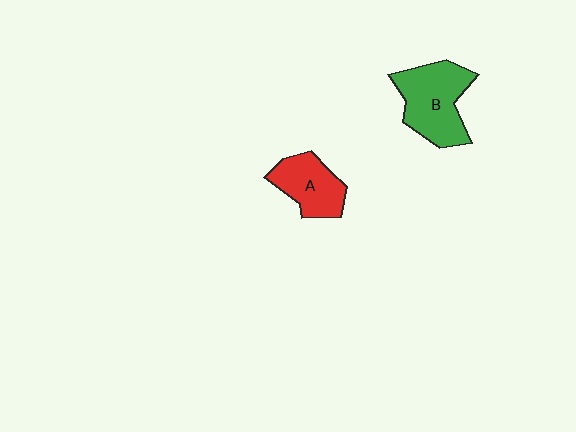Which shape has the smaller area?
Shape A (red).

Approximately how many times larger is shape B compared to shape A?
Approximately 1.4 times.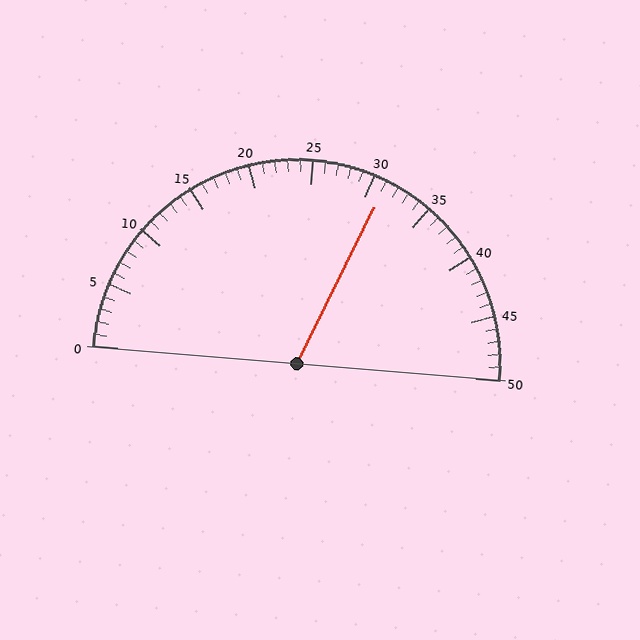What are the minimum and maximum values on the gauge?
The gauge ranges from 0 to 50.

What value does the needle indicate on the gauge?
The needle indicates approximately 31.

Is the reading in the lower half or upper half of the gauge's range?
The reading is in the upper half of the range (0 to 50).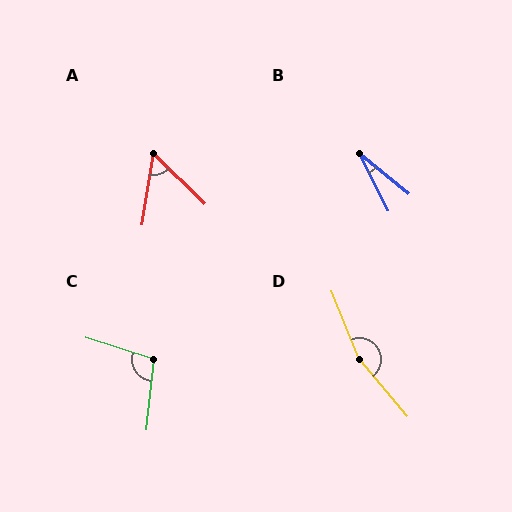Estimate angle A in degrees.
Approximately 54 degrees.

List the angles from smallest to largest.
B (25°), A (54°), C (101°), D (162°).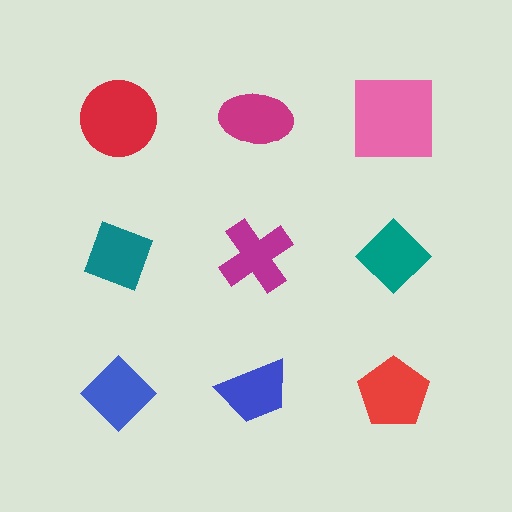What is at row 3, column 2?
A blue trapezoid.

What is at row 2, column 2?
A magenta cross.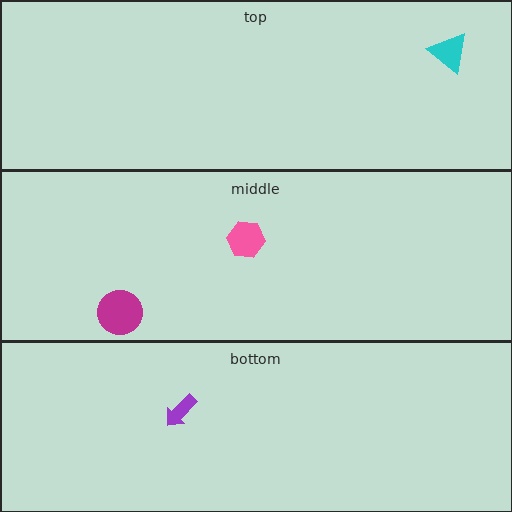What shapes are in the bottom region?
The purple arrow.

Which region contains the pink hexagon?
The middle region.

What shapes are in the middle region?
The magenta circle, the pink hexagon.